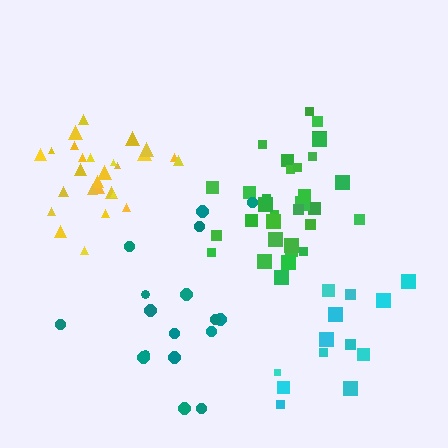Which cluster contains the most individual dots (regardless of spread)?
Green (33).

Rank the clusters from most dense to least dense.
yellow, green, cyan, teal.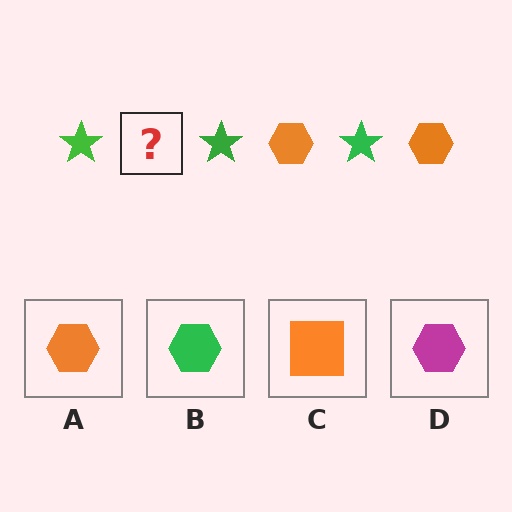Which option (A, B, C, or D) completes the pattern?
A.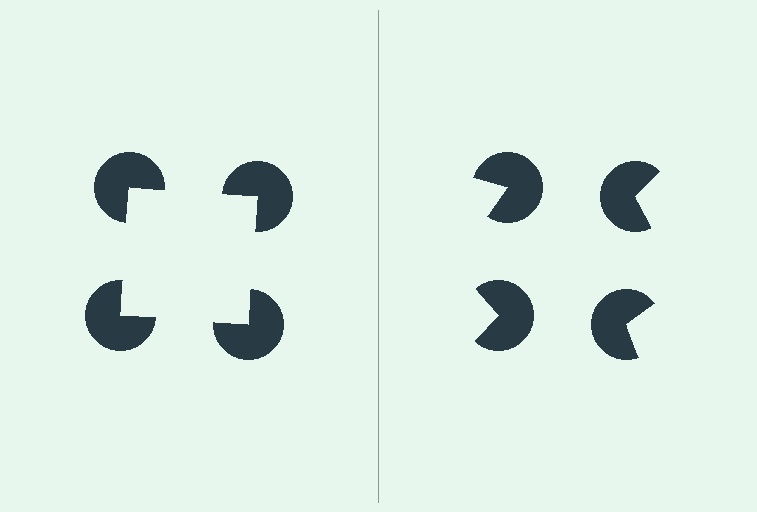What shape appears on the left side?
An illusory square.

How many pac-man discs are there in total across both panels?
8 — 4 on each side.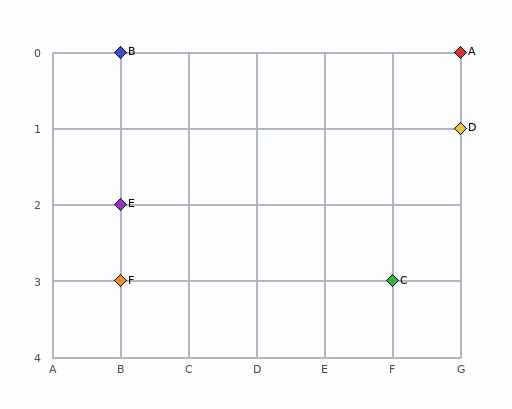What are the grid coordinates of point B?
Point B is at grid coordinates (B, 0).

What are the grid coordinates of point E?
Point E is at grid coordinates (B, 2).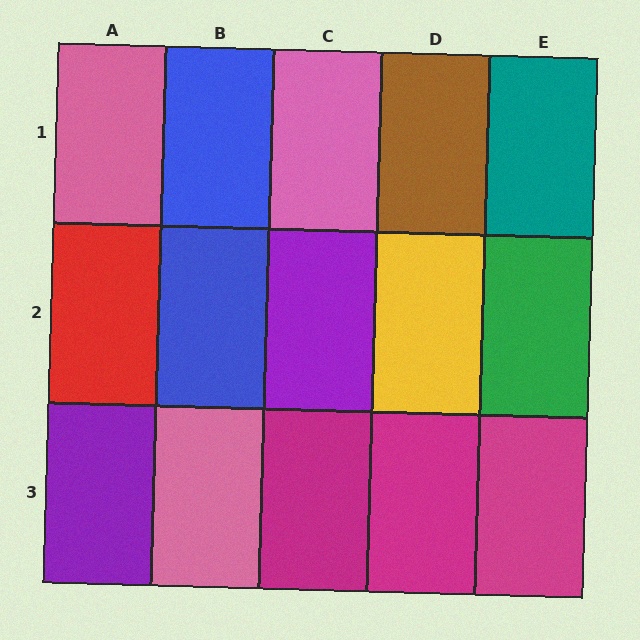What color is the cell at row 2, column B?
Blue.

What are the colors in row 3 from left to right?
Purple, pink, magenta, magenta, magenta.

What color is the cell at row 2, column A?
Red.